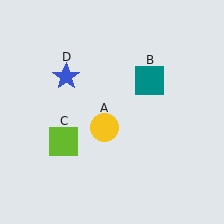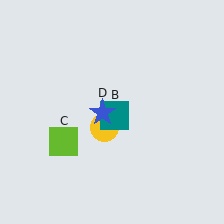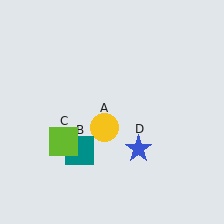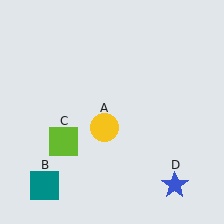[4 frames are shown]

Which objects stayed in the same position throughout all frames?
Yellow circle (object A) and lime square (object C) remained stationary.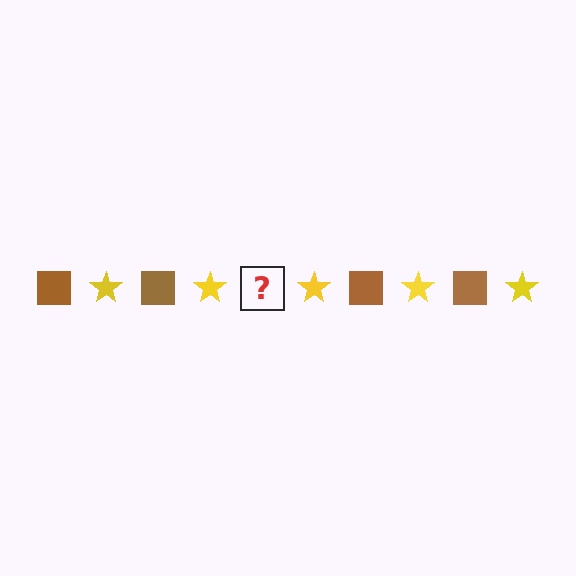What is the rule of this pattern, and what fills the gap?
The rule is that the pattern alternates between brown square and yellow star. The gap should be filled with a brown square.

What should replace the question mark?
The question mark should be replaced with a brown square.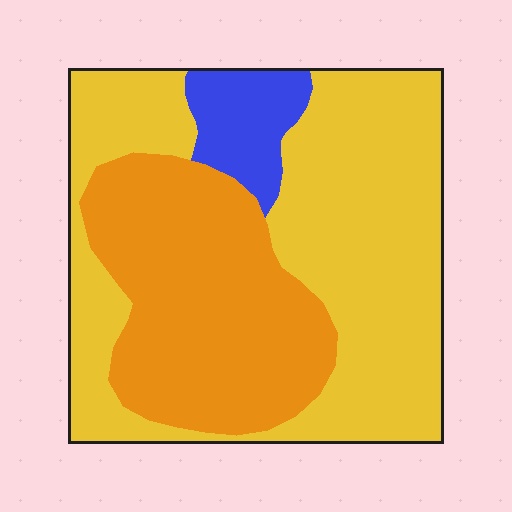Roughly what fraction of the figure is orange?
Orange takes up about three eighths (3/8) of the figure.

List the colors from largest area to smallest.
From largest to smallest: yellow, orange, blue.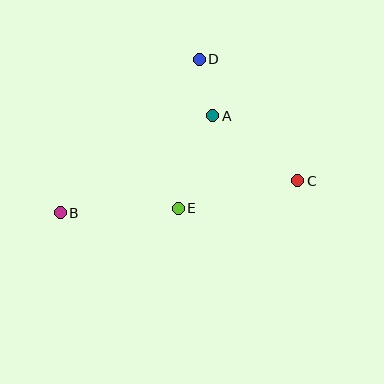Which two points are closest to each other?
Points A and D are closest to each other.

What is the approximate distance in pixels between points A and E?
The distance between A and E is approximately 99 pixels.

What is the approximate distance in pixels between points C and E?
The distance between C and E is approximately 123 pixels.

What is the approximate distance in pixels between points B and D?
The distance between B and D is approximately 207 pixels.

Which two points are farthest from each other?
Points B and C are farthest from each other.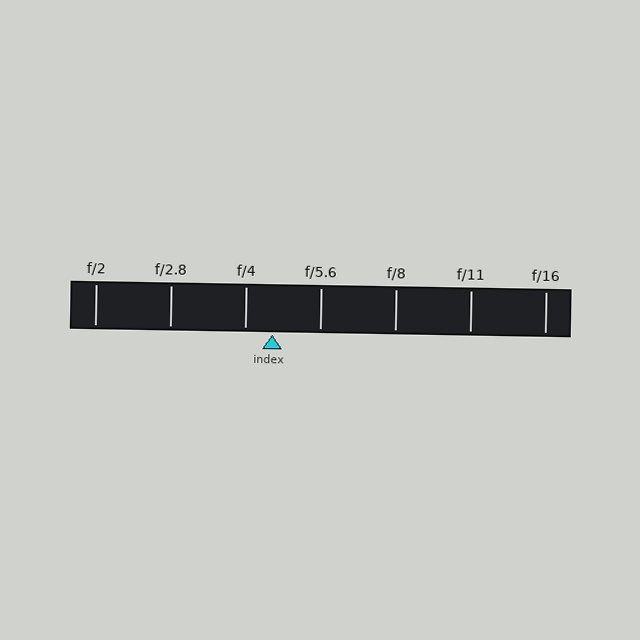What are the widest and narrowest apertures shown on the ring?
The widest aperture shown is f/2 and the narrowest is f/16.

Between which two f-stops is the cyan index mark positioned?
The index mark is between f/4 and f/5.6.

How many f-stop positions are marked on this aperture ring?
There are 7 f-stop positions marked.